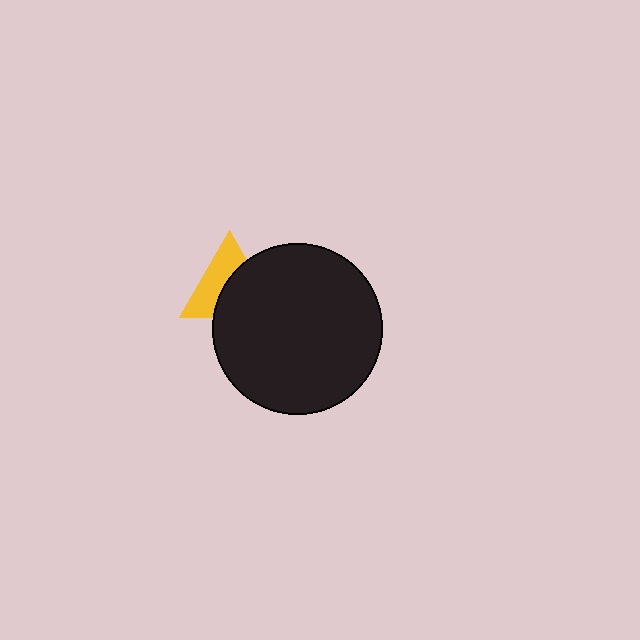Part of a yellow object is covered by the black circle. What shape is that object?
It is a triangle.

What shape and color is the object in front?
The object in front is a black circle.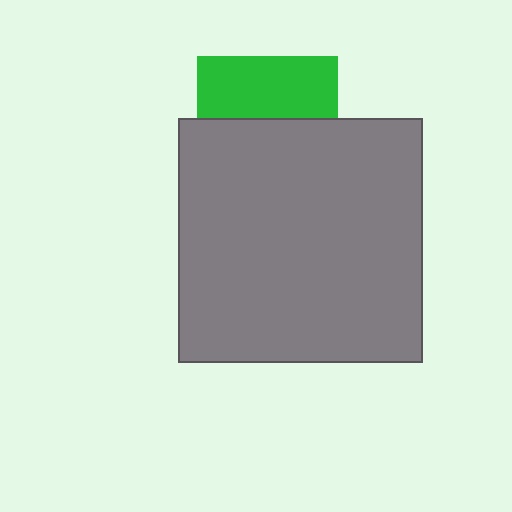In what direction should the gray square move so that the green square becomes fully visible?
The gray square should move down. That is the shortest direction to clear the overlap and leave the green square fully visible.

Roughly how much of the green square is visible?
A small part of it is visible (roughly 44%).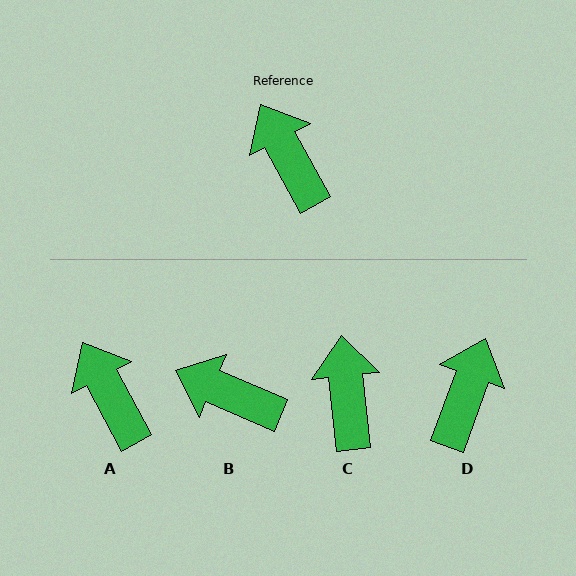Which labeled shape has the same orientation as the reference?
A.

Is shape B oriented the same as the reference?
No, it is off by about 38 degrees.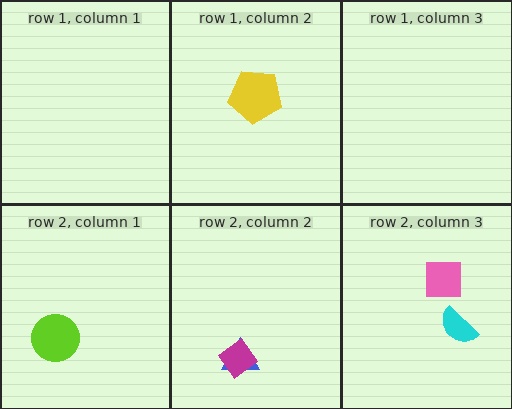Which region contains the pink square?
The row 2, column 3 region.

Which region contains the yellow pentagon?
The row 1, column 2 region.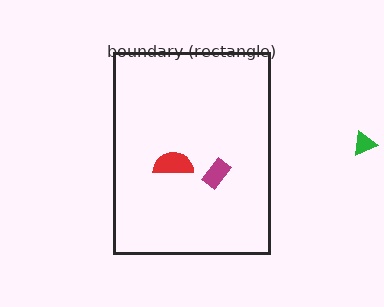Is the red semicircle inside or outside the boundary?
Inside.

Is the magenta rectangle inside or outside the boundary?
Inside.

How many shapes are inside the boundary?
2 inside, 1 outside.